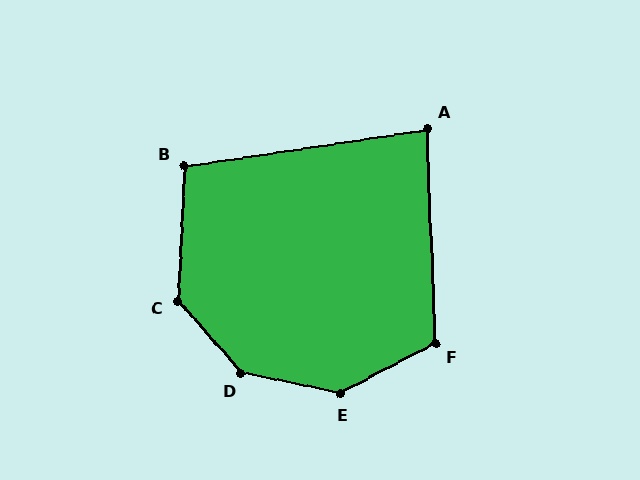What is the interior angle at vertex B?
Approximately 101 degrees (obtuse).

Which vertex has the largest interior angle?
D, at approximately 143 degrees.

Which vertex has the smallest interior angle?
A, at approximately 83 degrees.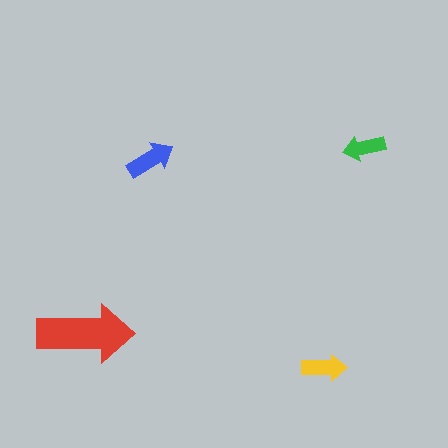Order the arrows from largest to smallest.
the red one, the blue one, the yellow one, the green one.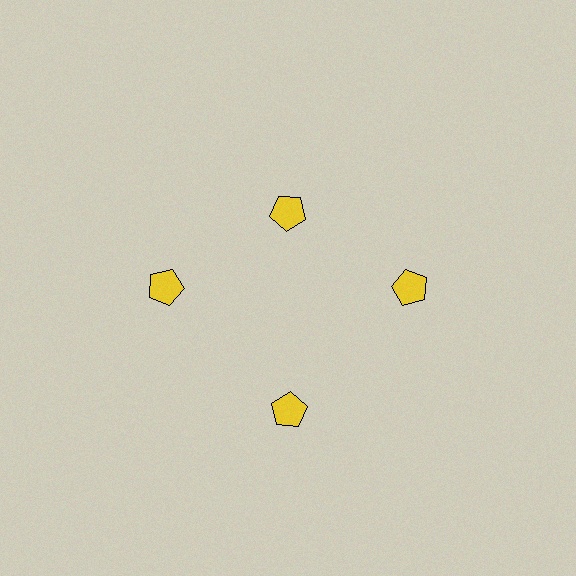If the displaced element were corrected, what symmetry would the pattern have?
It would have 4-fold rotational symmetry — the pattern would map onto itself every 90 degrees.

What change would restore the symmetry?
The symmetry would be restored by moving it outward, back onto the ring so that all 4 pentagons sit at equal angles and equal distance from the center.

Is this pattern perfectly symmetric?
No. The 4 yellow pentagons are arranged in a ring, but one element near the 12 o'clock position is pulled inward toward the center, breaking the 4-fold rotational symmetry.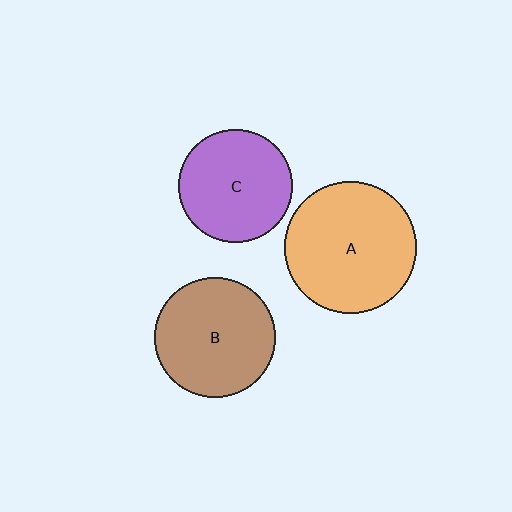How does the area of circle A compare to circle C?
Approximately 1.4 times.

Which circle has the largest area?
Circle A (orange).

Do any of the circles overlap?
No, none of the circles overlap.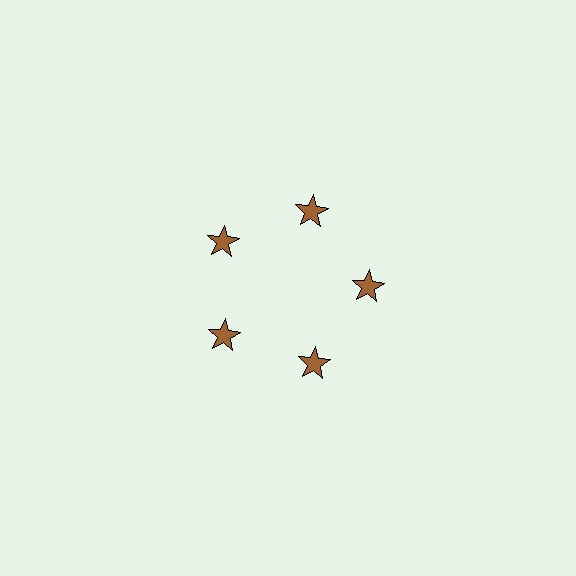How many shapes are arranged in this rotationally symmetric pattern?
There are 5 shapes, arranged in 5 groups of 1.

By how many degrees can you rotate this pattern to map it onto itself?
The pattern maps onto itself every 72 degrees of rotation.